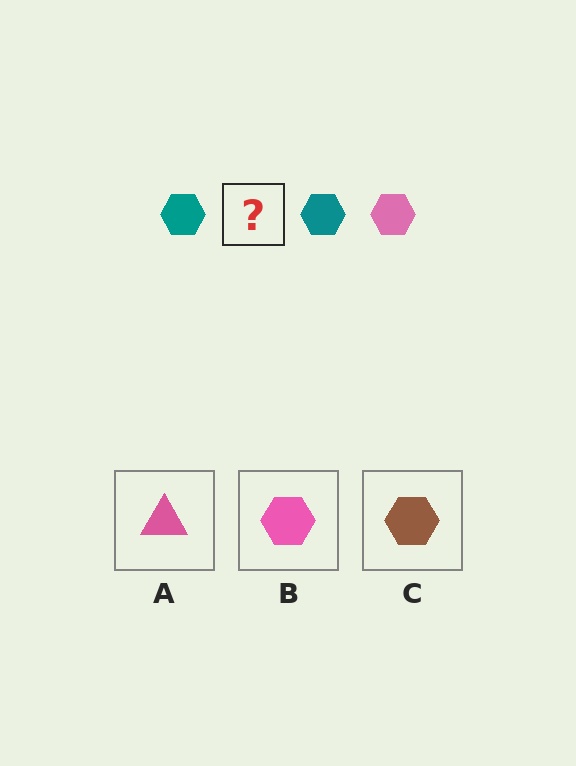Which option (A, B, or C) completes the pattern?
B.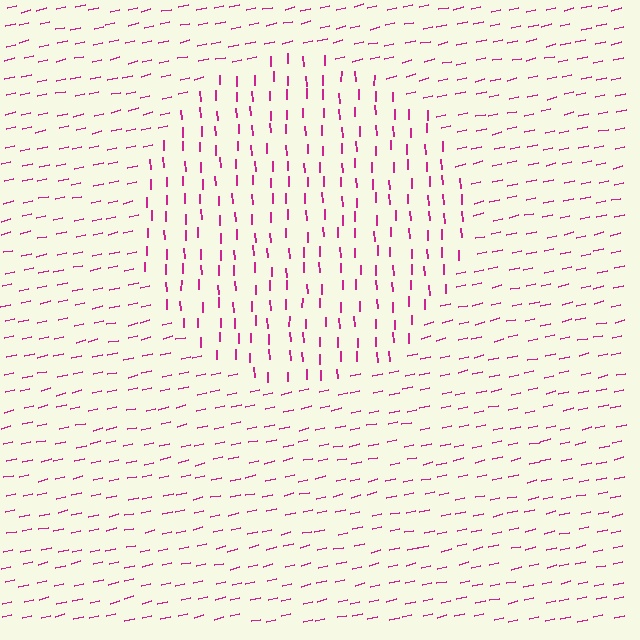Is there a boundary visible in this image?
Yes, there is a texture boundary formed by a change in line orientation.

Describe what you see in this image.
The image is filled with small magenta line segments. A circle region in the image has lines oriented differently from the surrounding lines, creating a visible texture boundary.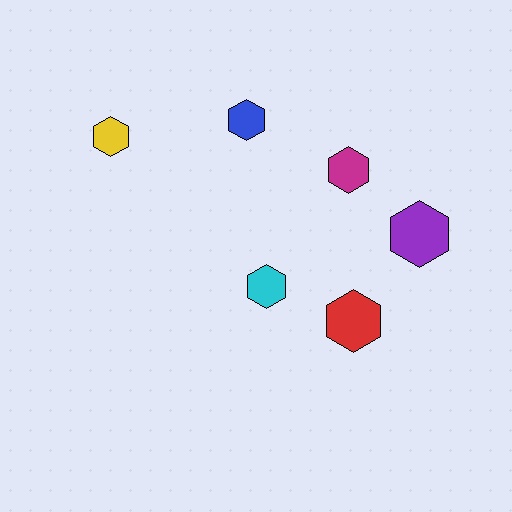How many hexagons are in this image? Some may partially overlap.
There are 6 hexagons.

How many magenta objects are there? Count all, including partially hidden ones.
There is 1 magenta object.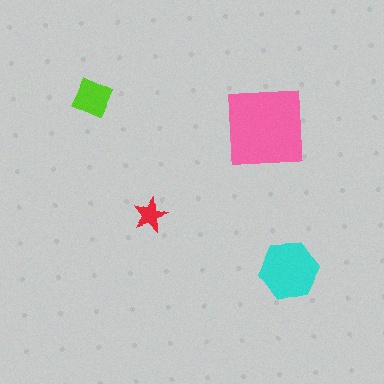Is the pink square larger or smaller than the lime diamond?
Larger.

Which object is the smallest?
The red star.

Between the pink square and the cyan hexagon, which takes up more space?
The pink square.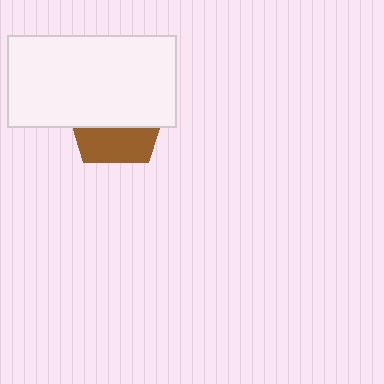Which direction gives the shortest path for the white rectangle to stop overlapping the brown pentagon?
Moving up gives the shortest separation.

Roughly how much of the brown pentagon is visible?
A small part of it is visible (roughly 38%).